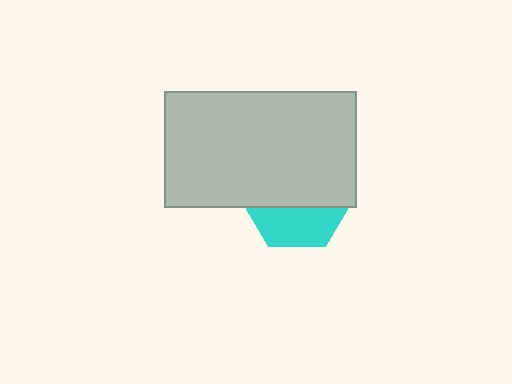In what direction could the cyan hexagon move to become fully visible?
The cyan hexagon could move down. That would shift it out from behind the light gray rectangle entirely.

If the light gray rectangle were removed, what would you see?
You would see the complete cyan hexagon.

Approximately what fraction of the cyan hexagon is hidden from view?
Roughly 63% of the cyan hexagon is hidden behind the light gray rectangle.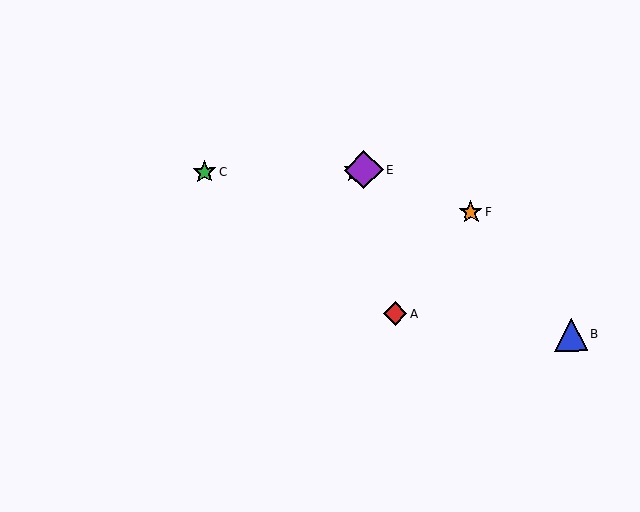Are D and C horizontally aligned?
Yes, both are at y≈170.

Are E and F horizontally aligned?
No, E is at y≈170 and F is at y≈212.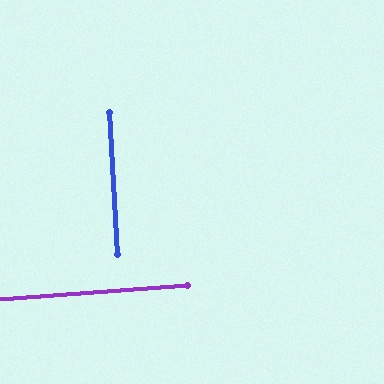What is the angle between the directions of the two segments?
Approximately 89 degrees.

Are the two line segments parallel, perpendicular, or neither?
Perpendicular — they meet at approximately 89°.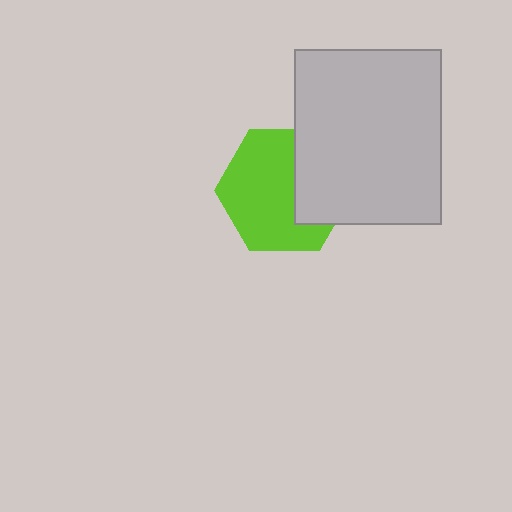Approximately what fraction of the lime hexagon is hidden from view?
Roughly 35% of the lime hexagon is hidden behind the light gray rectangle.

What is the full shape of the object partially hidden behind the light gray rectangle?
The partially hidden object is a lime hexagon.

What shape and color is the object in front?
The object in front is a light gray rectangle.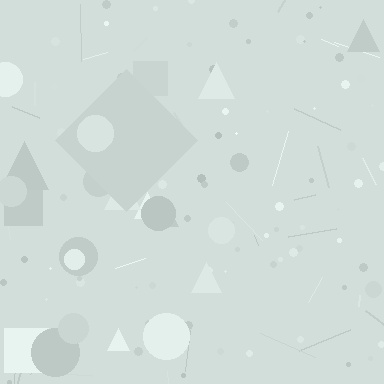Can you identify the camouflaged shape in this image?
The camouflaged shape is a diamond.